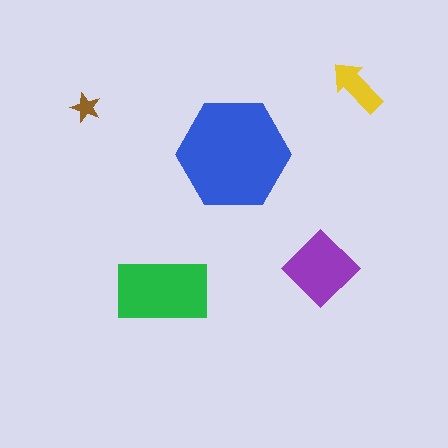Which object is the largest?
The blue hexagon.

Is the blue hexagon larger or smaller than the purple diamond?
Larger.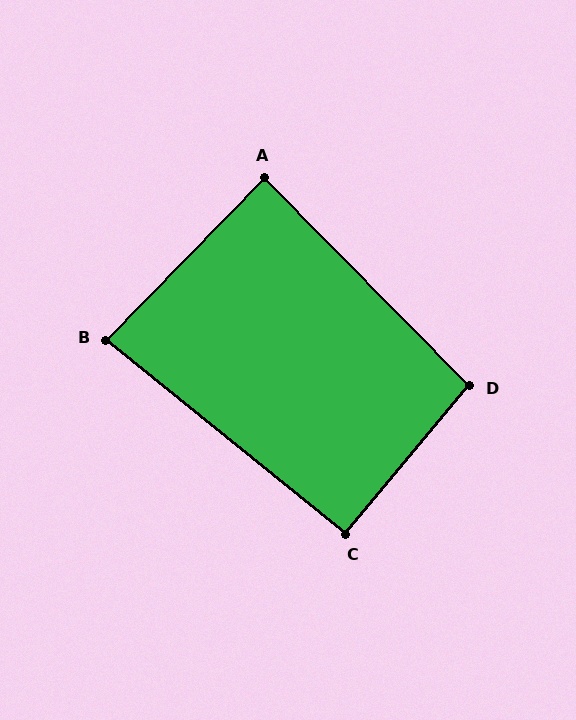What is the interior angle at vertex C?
Approximately 91 degrees (approximately right).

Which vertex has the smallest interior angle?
B, at approximately 84 degrees.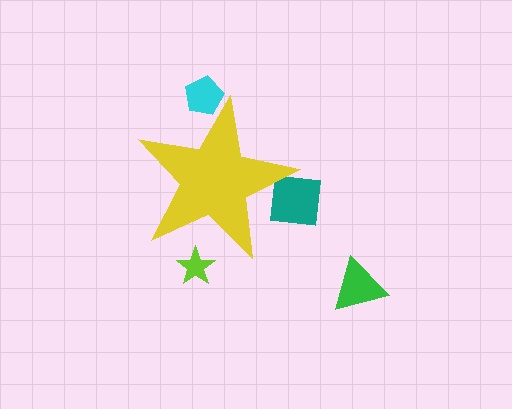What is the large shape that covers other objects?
A yellow star.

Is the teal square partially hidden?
Yes, the teal square is partially hidden behind the yellow star.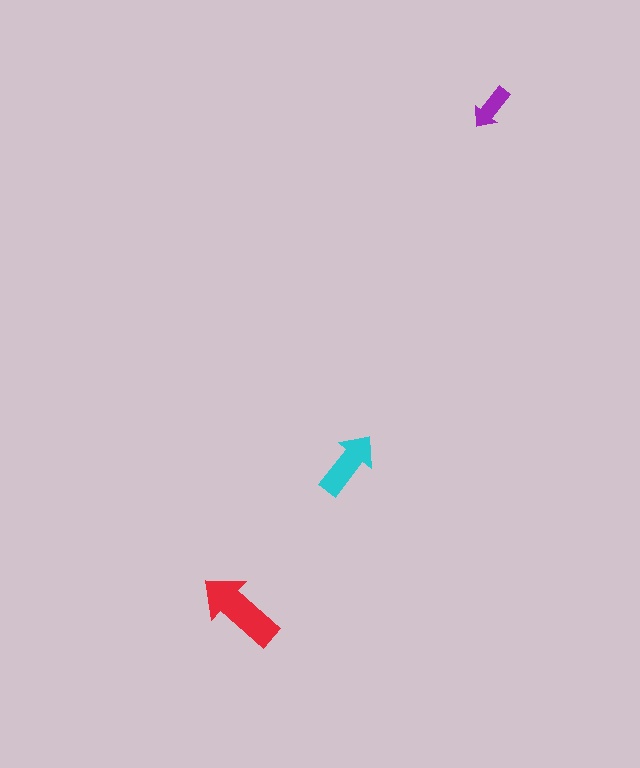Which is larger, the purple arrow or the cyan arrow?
The cyan one.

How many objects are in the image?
There are 3 objects in the image.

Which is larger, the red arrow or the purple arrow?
The red one.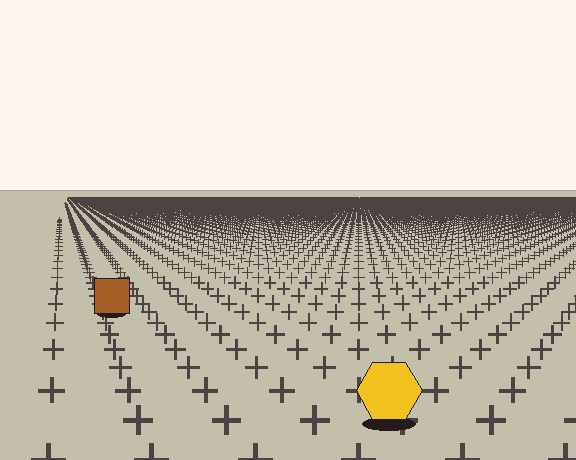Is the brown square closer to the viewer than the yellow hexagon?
No. The yellow hexagon is closer — you can tell from the texture gradient: the ground texture is coarser near it.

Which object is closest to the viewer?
The yellow hexagon is closest. The texture marks near it are larger and more spread out.